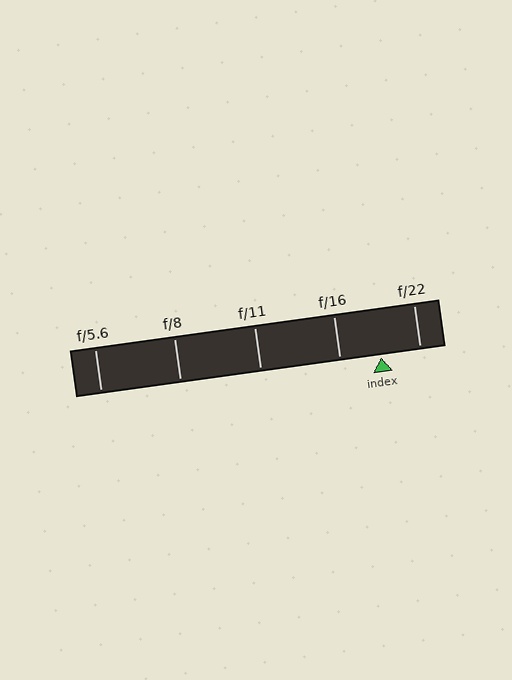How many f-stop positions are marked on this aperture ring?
There are 5 f-stop positions marked.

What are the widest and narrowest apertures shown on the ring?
The widest aperture shown is f/5.6 and the narrowest is f/22.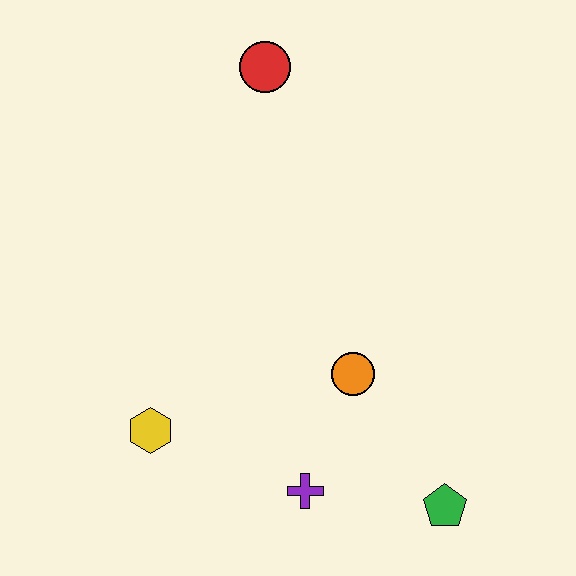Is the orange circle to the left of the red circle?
No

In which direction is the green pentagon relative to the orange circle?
The green pentagon is below the orange circle.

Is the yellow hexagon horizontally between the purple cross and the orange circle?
No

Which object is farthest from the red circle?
The green pentagon is farthest from the red circle.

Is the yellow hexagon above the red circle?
No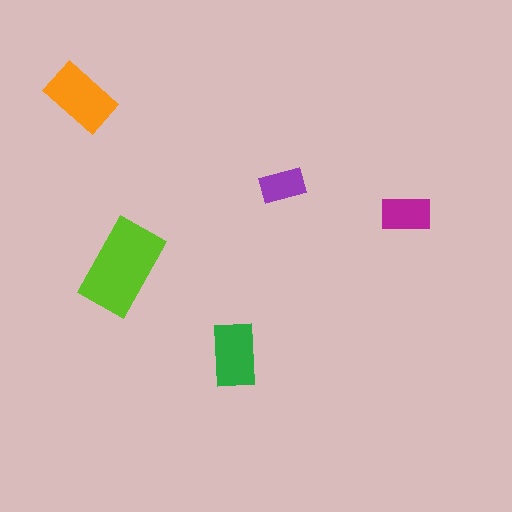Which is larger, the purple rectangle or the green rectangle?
The green one.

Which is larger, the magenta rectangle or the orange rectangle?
The orange one.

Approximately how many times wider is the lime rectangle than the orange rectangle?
About 1.5 times wider.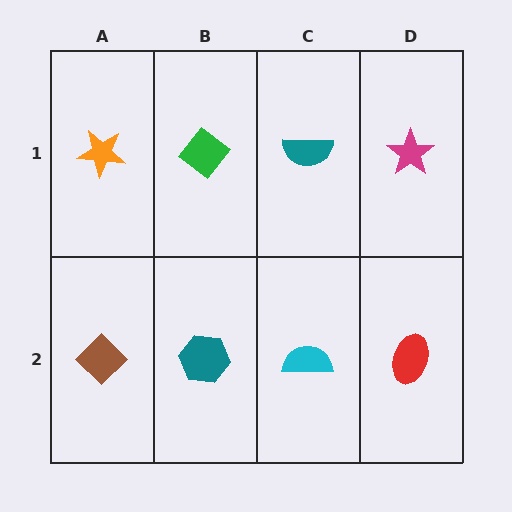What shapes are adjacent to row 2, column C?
A teal semicircle (row 1, column C), a teal hexagon (row 2, column B), a red ellipse (row 2, column D).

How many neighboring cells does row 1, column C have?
3.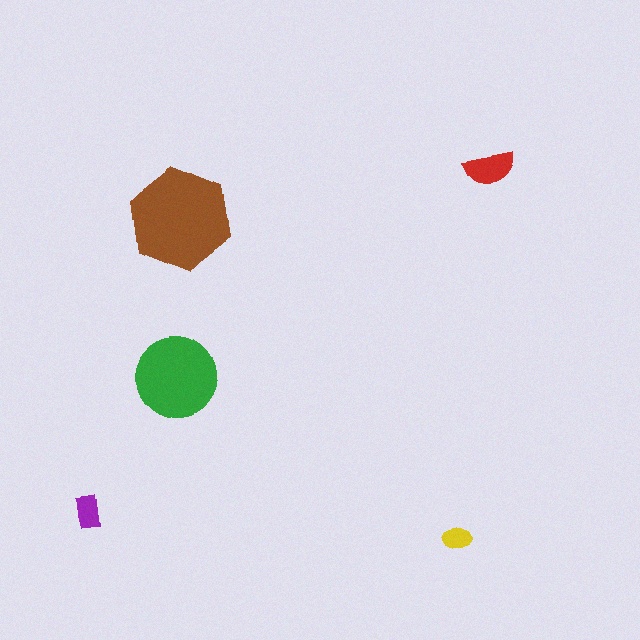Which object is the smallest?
The yellow ellipse.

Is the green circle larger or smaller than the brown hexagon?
Smaller.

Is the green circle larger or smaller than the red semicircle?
Larger.